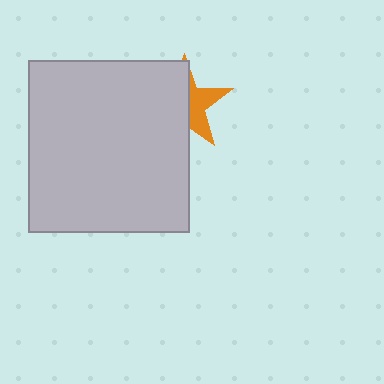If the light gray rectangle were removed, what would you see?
You would see the complete orange star.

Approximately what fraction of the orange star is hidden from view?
Roughly 59% of the orange star is hidden behind the light gray rectangle.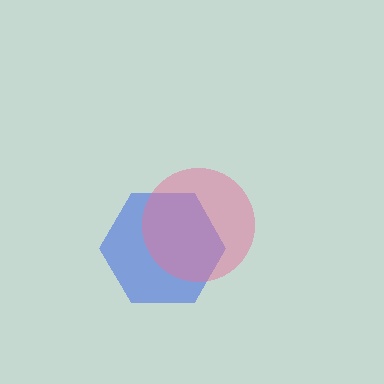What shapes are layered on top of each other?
The layered shapes are: a blue hexagon, a pink circle.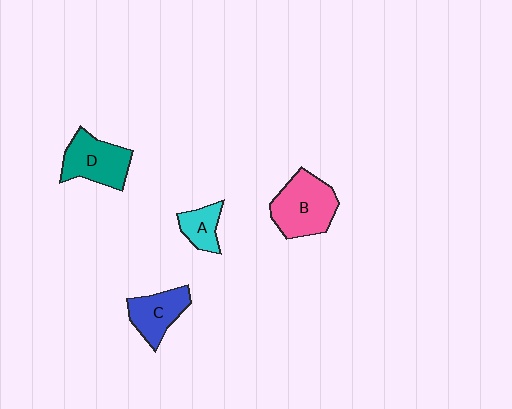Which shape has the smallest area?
Shape A (cyan).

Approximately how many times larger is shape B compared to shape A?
Approximately 2.2 times.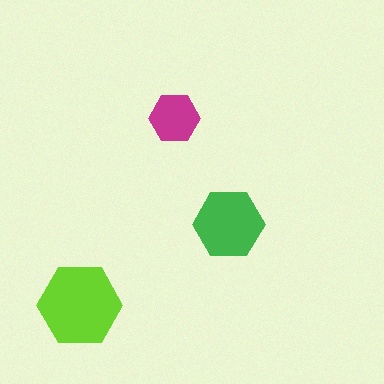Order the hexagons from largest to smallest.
the lime one, the green one, the magenta one.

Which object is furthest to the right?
The green hexagon is rightmost.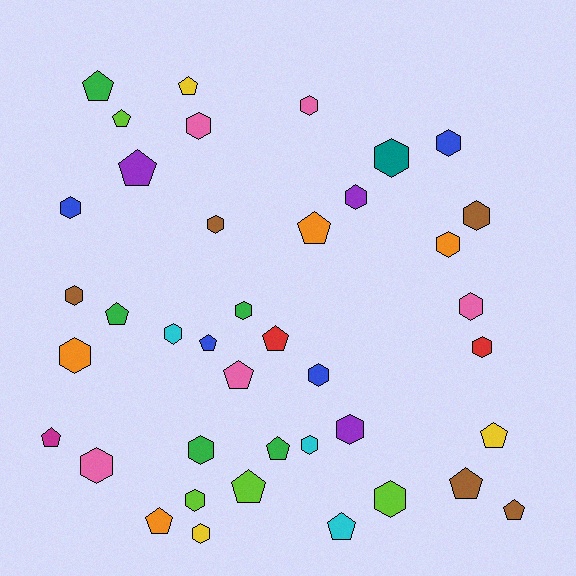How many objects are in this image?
There are 40 objects.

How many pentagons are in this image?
There are 17 pentagons.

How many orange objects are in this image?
There are 4 orange objects.